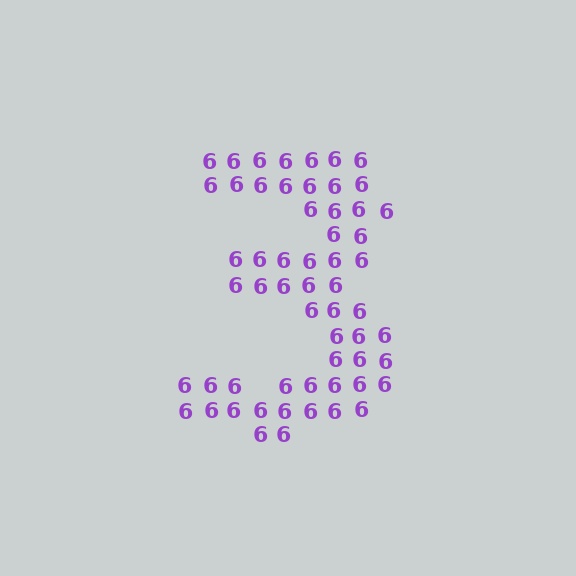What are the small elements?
The small elements are digit 6's.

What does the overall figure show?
The overall figure shows the digit 3.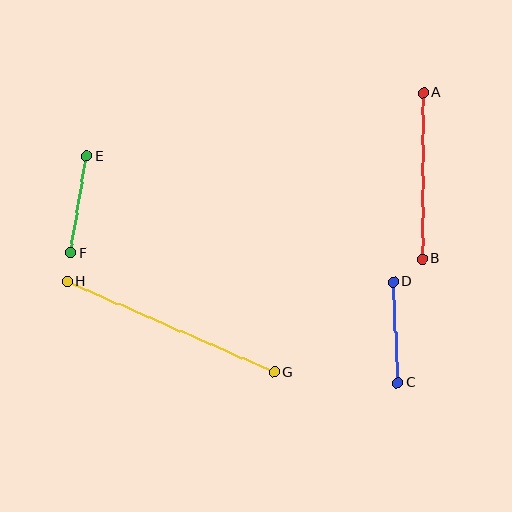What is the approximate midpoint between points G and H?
The midpoint is at approximately (171, 327) pixels.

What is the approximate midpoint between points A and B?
The midpoint is at approximately (423, 176) pixels.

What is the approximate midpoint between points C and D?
The midpoint is at approximately (395, 332) pixels.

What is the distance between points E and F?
The distance is approximately 98 pixels.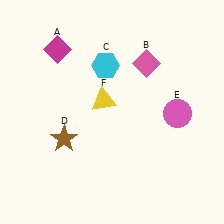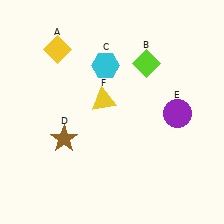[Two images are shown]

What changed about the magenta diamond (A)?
In Image 1, A is magenta. In Image 2, it changed to yellow.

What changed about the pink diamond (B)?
In Image 1, B is pink. In Image 2, it changed to lime.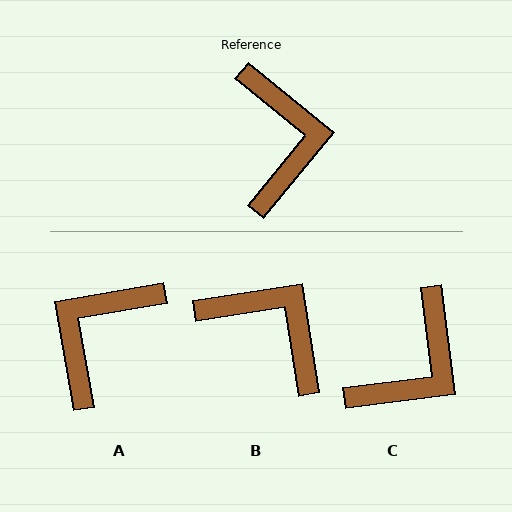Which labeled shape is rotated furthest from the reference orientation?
A, about 139 degrees away.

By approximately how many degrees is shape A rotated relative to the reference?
Approximately 139 degrees counter-clockwise.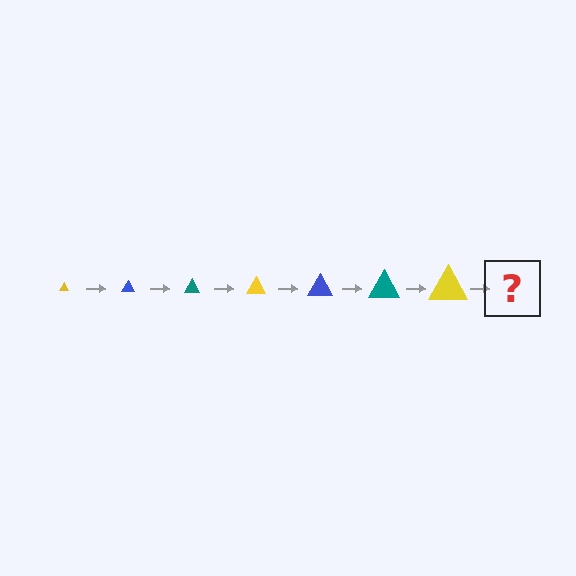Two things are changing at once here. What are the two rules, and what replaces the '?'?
The two rules are that the triangle grows larger each step and the color cycles through yellow, blue, and teal. The '?' should be a blue triangle, larger than the previous one.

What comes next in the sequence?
The next element should be a blue triangle, larger than the previous one.